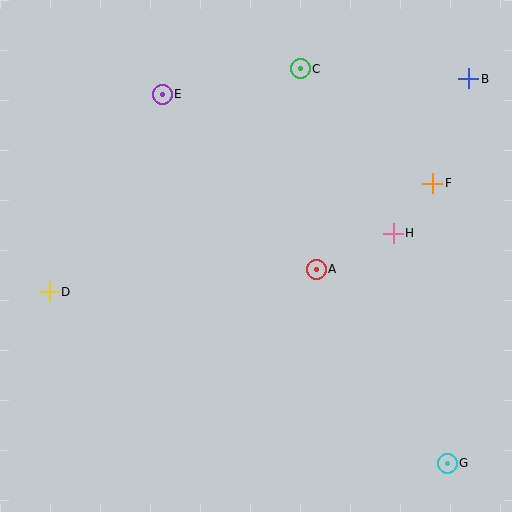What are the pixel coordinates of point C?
Point C is at (300, 69).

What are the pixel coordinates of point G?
Point G is at (447, 463).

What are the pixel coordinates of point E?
Point E is at (162, 94).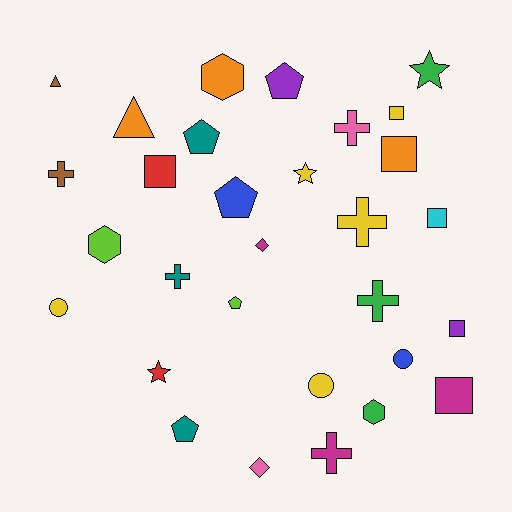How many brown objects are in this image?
There are 2 brown objects.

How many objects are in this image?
There are 30 objects.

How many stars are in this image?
There are 3 stars.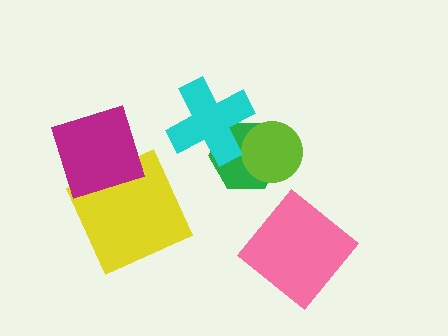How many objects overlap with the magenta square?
1 object overlaps with the magenta square.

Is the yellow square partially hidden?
Yes, it is partially covered by another shape.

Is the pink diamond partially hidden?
No, no other shape covers it.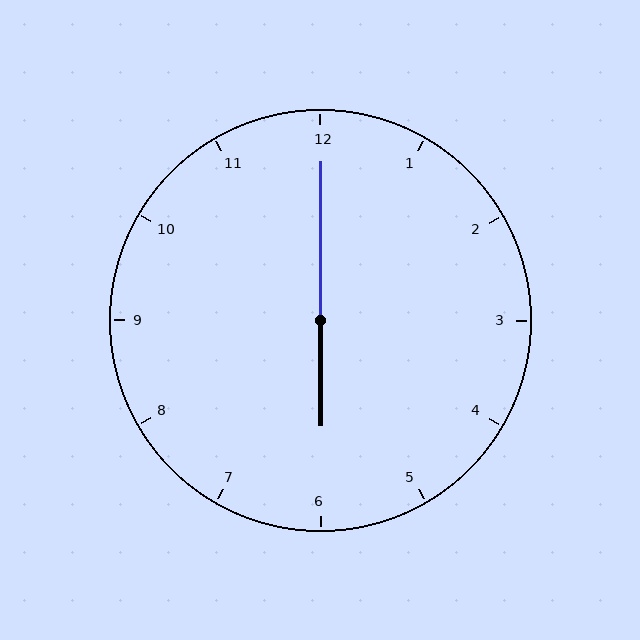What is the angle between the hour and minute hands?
Approximately 180 degrees.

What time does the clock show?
6:00.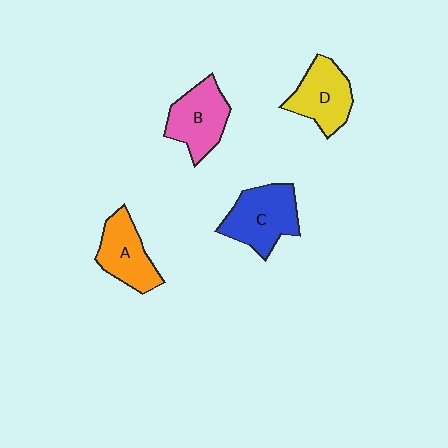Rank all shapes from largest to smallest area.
From largest to smallest: C (blue), B (pink), D (yellow), A (orange).